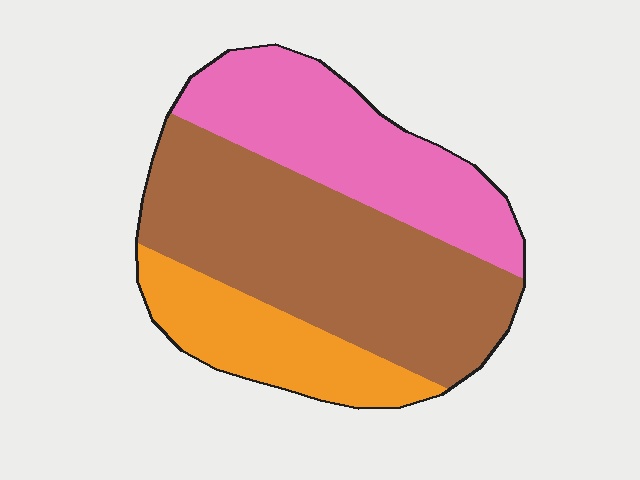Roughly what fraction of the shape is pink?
Pink takes up about one third (1/3) of the shape.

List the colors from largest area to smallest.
From largest to smallest: brown, pink, orange.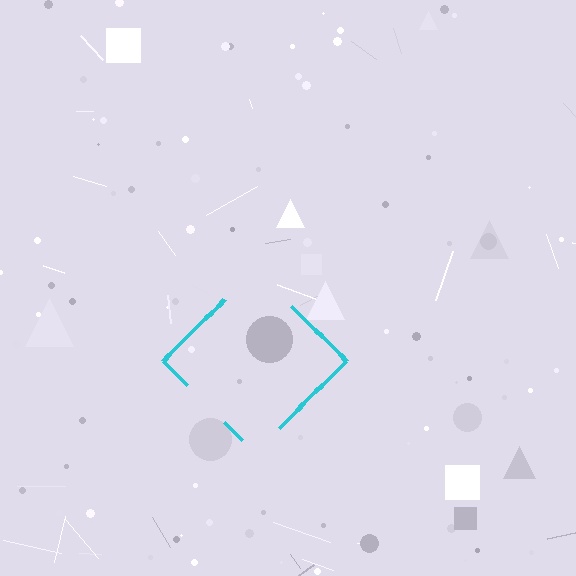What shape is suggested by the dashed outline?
The dashed outline suggests a diamond.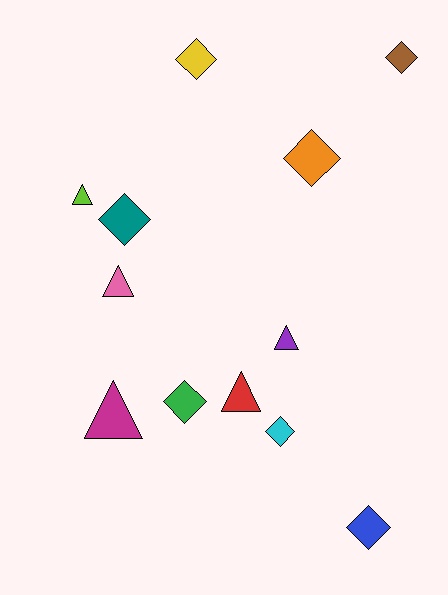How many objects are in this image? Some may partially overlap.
There are 12 objects.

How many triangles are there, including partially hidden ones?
There are 5 triangles.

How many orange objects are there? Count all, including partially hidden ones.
There is 1 orange object.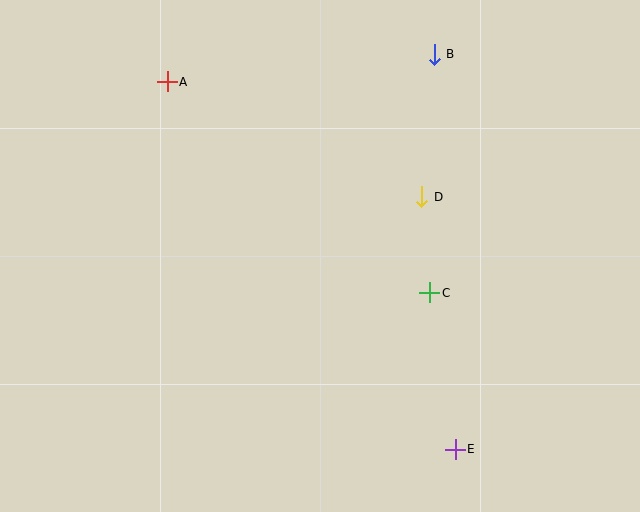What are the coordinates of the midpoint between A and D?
The midpoint between A and D is at (294, 139).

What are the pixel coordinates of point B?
Point B is at (434, 54).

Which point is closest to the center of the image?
Point C at (430, 293) is closest to the center.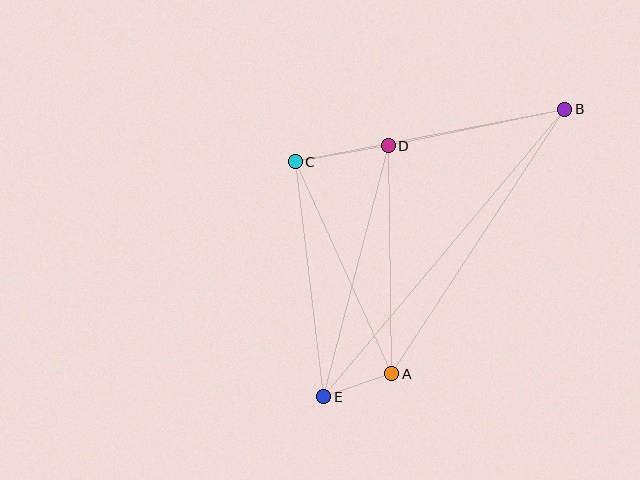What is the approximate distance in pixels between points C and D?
The distance between C and D is approximately 94 pixels.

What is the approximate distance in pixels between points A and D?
The distance between A and D is approximately 228 pixels.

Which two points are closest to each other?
Points A and E are closest to each other.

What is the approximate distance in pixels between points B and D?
The distance between B and D is approximately 181 pixels.